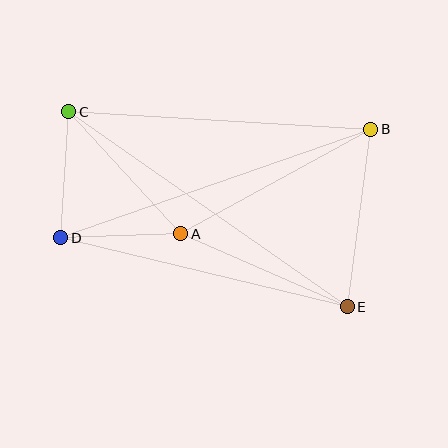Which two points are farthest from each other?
Points C and E are farthest from each other.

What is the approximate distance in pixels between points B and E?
The distance between B and E is approximately 179 pixels.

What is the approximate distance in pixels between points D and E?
The distance between D and E is approximately 295 pixels.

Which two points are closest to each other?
Points A and D are closest to each other.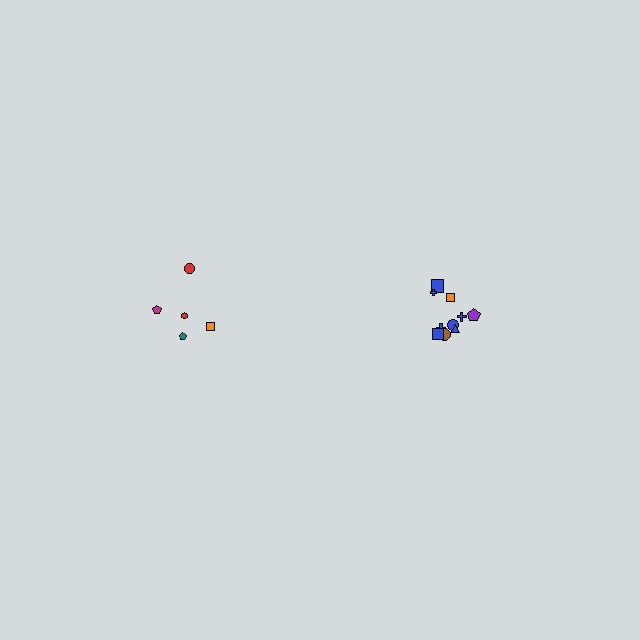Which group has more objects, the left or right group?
The right group.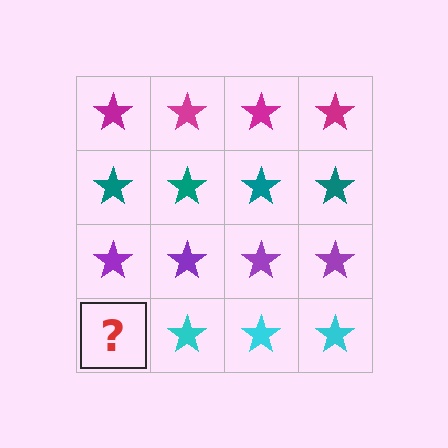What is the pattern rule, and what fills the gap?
The rule is that each row has a consistent color. The gap should be filled with a cyan star.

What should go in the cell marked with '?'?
The missing cell should contain a cyan star.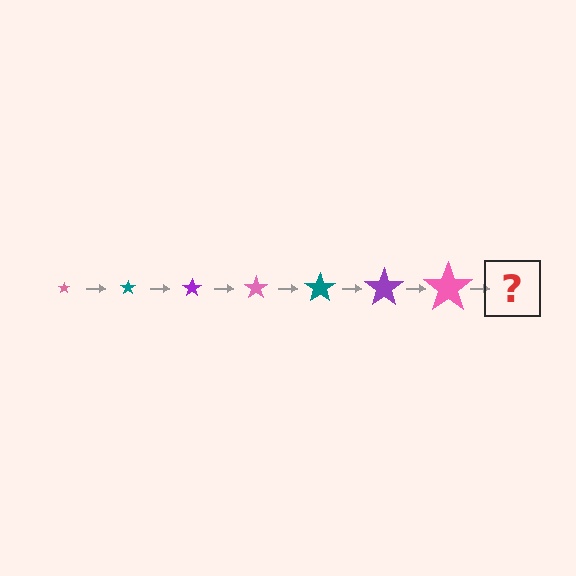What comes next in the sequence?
The next element should be a teal star, larger than the previous one.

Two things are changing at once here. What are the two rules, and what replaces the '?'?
The two rules are that the star grows larger each step and the color cycles through pink, teal, and purple. The '?' should be a teal star, larger than the previous one.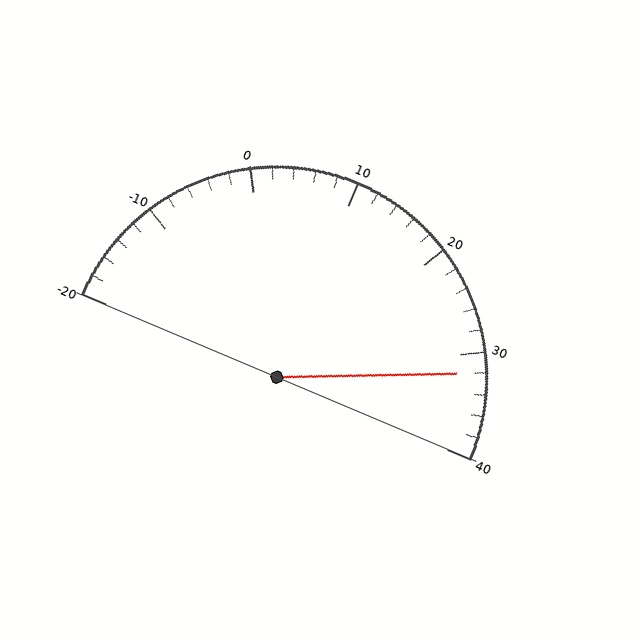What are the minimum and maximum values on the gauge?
The gauge ranges from -20 to 40.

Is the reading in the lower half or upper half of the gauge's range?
The reading is in the upper half of the range (-20 to 40).